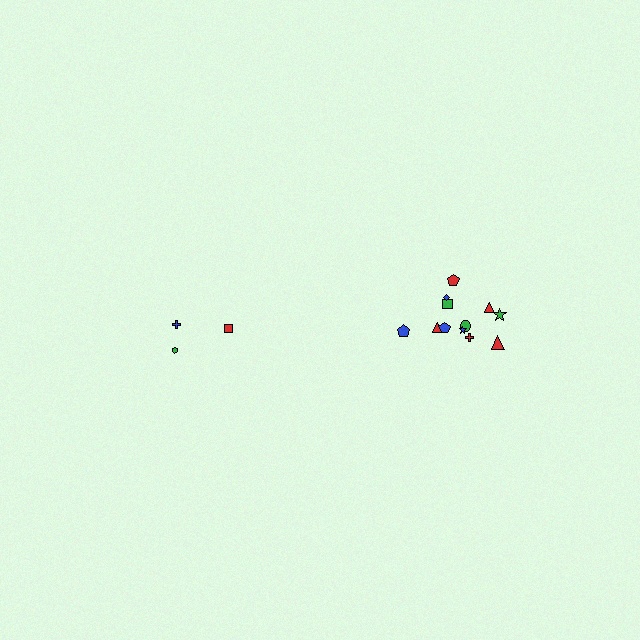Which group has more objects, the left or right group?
The right group.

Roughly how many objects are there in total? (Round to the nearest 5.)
Roughly 15 objects in total.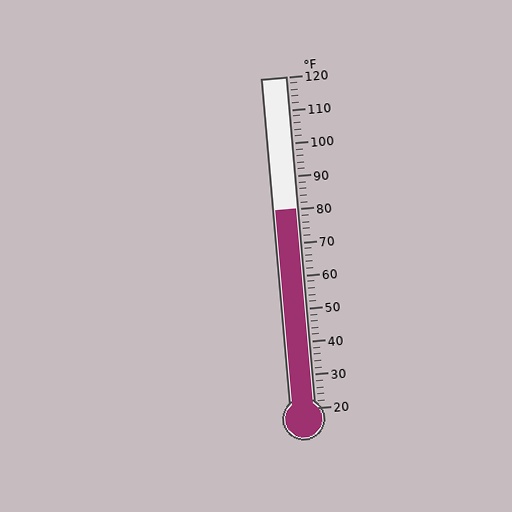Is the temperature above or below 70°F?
The temperature is above 70°F.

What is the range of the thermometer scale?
The thermometer scale ranges from 20°F to 120°F.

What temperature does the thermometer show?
The thermometer shows approximately 80°F.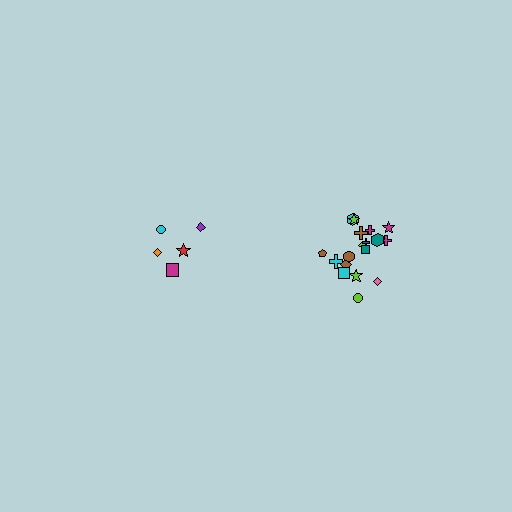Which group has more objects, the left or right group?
The right group.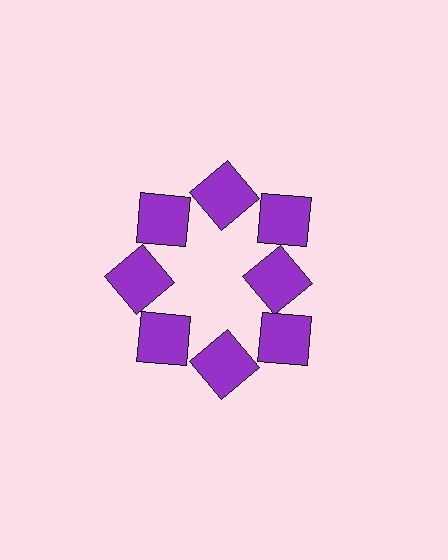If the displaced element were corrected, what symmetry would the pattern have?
It would have 8-fold rotational symmetry — the pattern would map onto itself every 45 degrees.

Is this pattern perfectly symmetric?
No. The 8 purple squares are arranged in a ring, but one element near the 3 o'clock position is pulled inward toward the center, breaking the 8-fold rotational symmetry.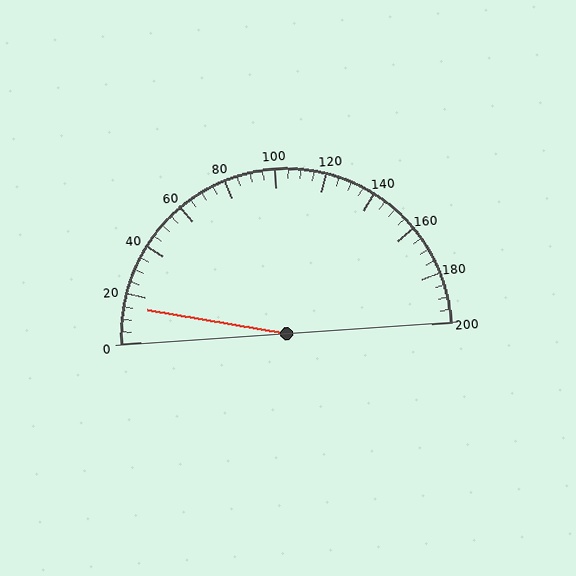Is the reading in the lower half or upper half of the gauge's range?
The reading is in the lower half of the range (0 to 200).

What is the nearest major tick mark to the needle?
The nearest major tick mark is 20.